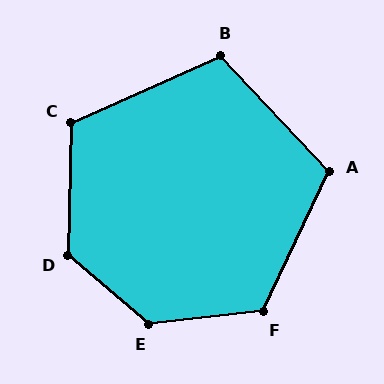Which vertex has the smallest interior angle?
B, at approximately 109 degrees.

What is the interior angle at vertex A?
Approximately 111 degrees (obtuse).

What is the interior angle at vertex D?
Approximately 129 degrees (obtuse).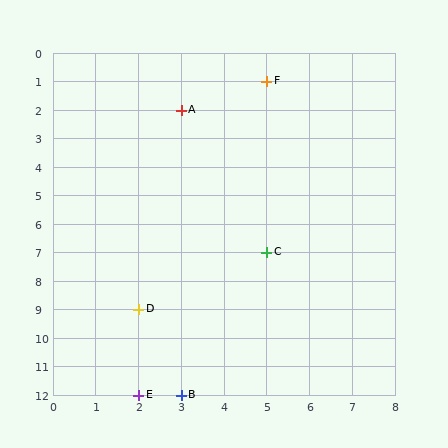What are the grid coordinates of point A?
Point A is at grid coordinates (3, 2).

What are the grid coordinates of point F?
Point F is at grid coordinates (5, 1).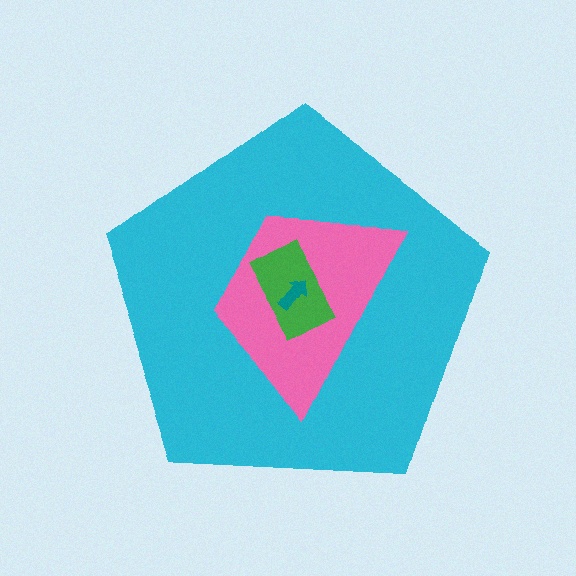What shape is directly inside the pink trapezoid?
The green rectangle.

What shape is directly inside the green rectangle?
The teal arrow.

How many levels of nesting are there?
4.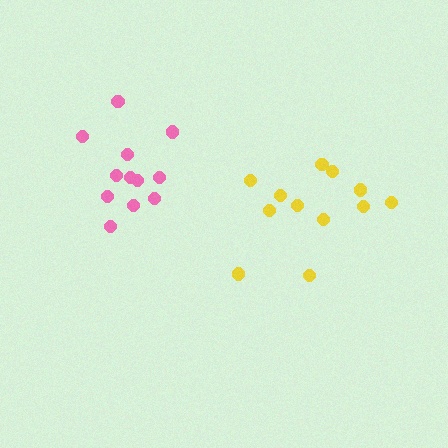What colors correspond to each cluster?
The clusters are colored: pink, yellow.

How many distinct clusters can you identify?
There are 2 distinct clusters.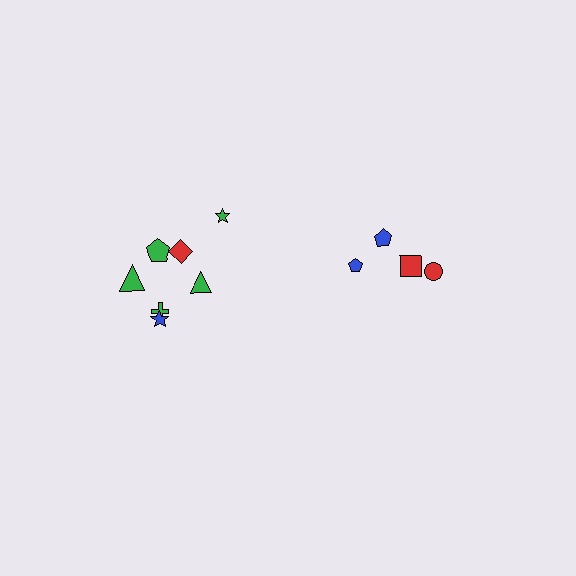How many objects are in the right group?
There are 4 objects.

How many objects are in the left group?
There are 7 objects.